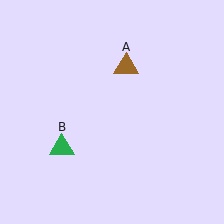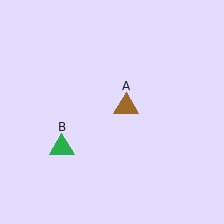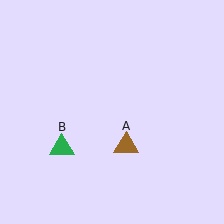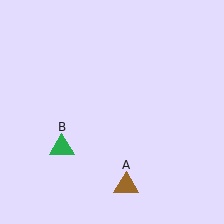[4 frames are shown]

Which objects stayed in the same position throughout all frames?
Green triangle (object B) remained stationary.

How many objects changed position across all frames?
1 object changed position: brown triangle (object A).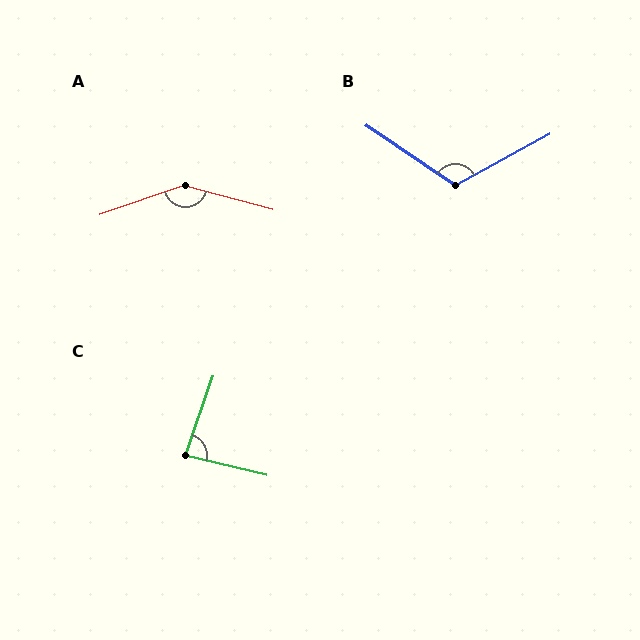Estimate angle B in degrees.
Approximately 117 degrees.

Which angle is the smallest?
C, at approximately 85 degrees.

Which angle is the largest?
A, at approximately 146 degrees.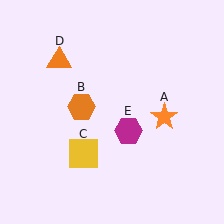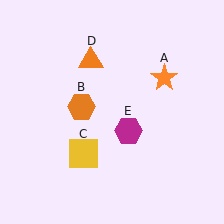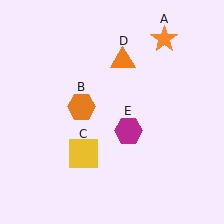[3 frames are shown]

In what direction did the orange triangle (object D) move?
The orange triangle (object D) moved right.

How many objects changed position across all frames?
2 objects changed position: orange star (object A), orange triangle (object D).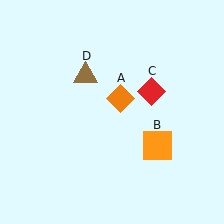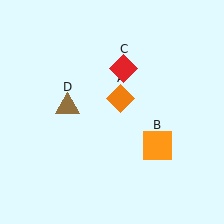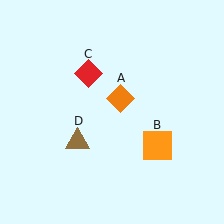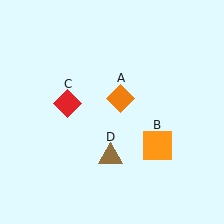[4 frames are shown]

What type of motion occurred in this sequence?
The red diamond (object C), brown triangle (object D) rotated counterclockwise around the center of the scene.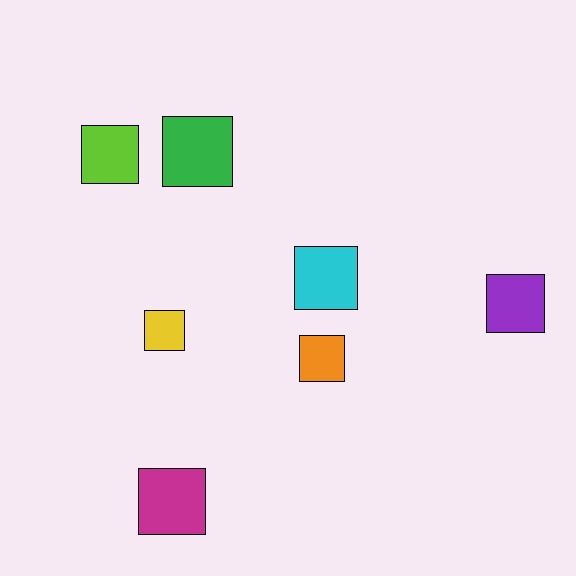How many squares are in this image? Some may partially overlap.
There are 7 squares.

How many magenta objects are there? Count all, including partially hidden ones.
There is 1 magenta object.